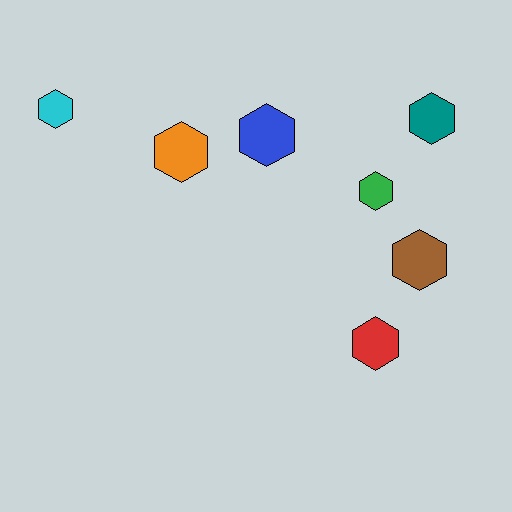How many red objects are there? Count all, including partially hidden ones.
There is 1 red object.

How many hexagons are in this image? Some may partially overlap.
There are 7 hexagons.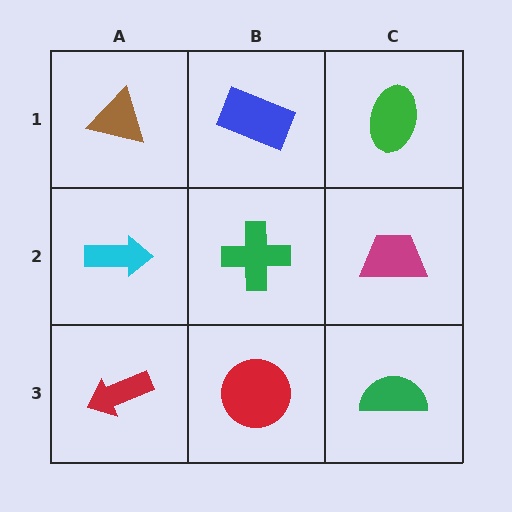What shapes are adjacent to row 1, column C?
A magenta trapezoid (row 2, column C), a blue rectangle (row 1, column B).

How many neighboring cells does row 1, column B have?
3.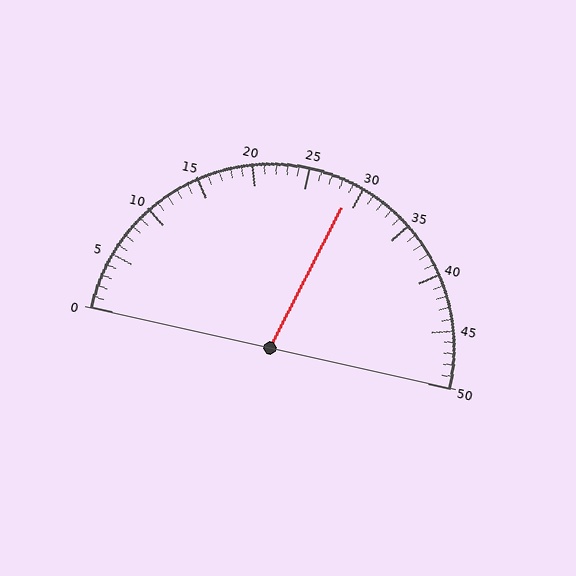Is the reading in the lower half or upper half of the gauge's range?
The reading is in the upper half of the range (0 to 50).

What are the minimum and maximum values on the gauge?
The gauge ranges from 0 to 50.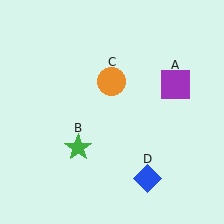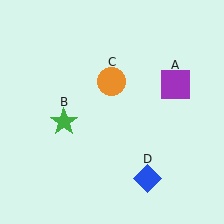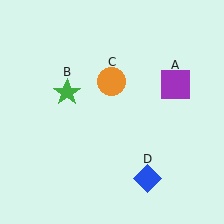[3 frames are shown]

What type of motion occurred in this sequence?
The green star (object B) rotated clockwise around the center of the scene.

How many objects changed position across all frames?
1 object changed position: green star (object B).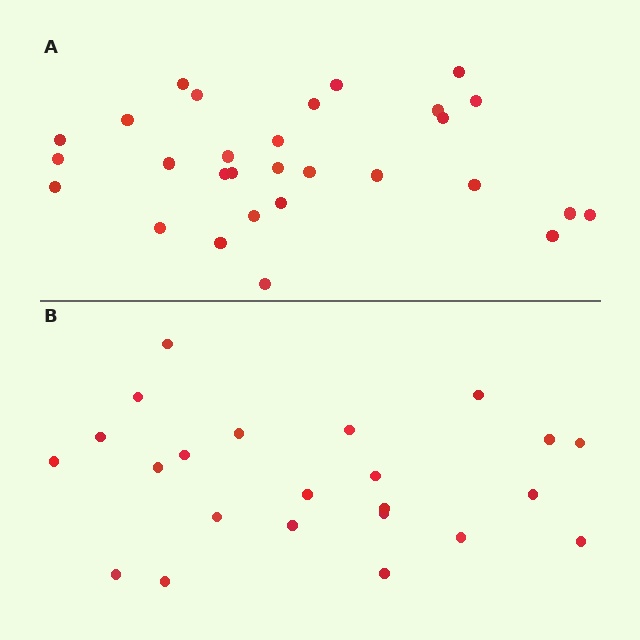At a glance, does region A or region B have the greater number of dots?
Region A (the top region) has more dots.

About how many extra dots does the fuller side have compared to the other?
Region A has about 6 more dots than region B.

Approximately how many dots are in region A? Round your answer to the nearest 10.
About 30 dots. (The exact count is 29, which rounds to 30.)